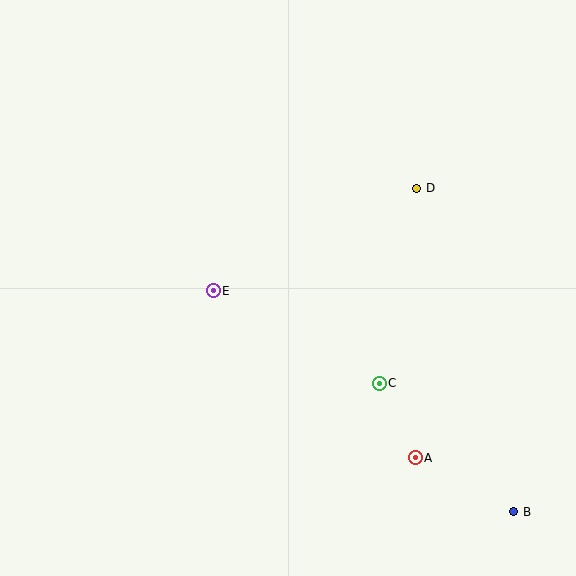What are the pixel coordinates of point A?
Point A is at (415, 458).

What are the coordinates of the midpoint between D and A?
The midpoint between D and A is at (416, 323).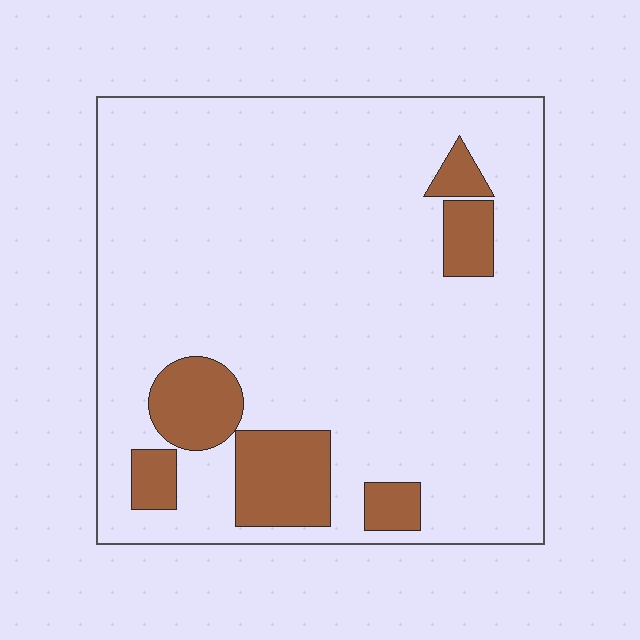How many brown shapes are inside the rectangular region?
6.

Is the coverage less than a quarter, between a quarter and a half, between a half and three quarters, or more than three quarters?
Less than a quarter.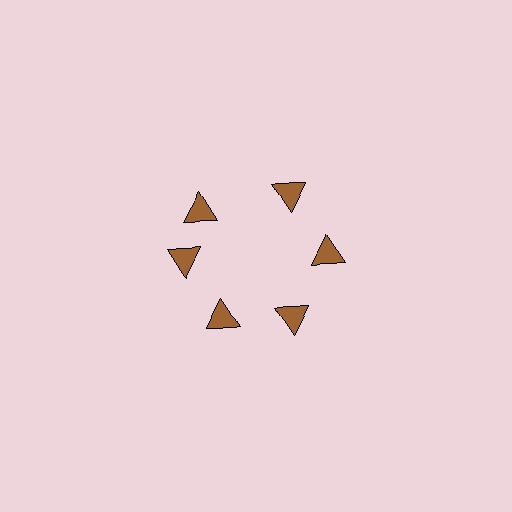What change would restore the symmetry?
The symmetry would be restored by rotating it back into even spacing with its neighbors so that all 6 triangles sit at equal angles and equal distance from the center.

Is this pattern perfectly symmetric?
No. The 6 brown triangles are arranged in a ring, but one element near the 11 o'clock position is rotated out of alignment along the ring, breaking the 6-fold rotational symmetry.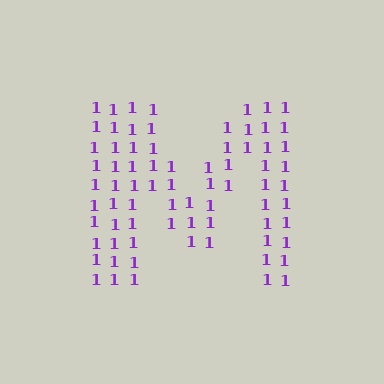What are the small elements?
The small elements are digit 1's.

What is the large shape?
The large shape is the letter M.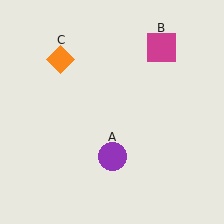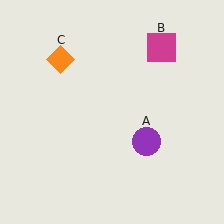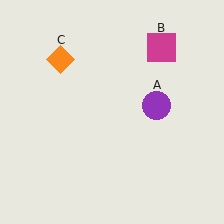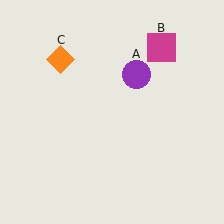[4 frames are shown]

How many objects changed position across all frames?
1 object changed position: purple circle (object A).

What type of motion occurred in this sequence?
The purple circle (object A) rotated counterclockwise around the center of the scene.